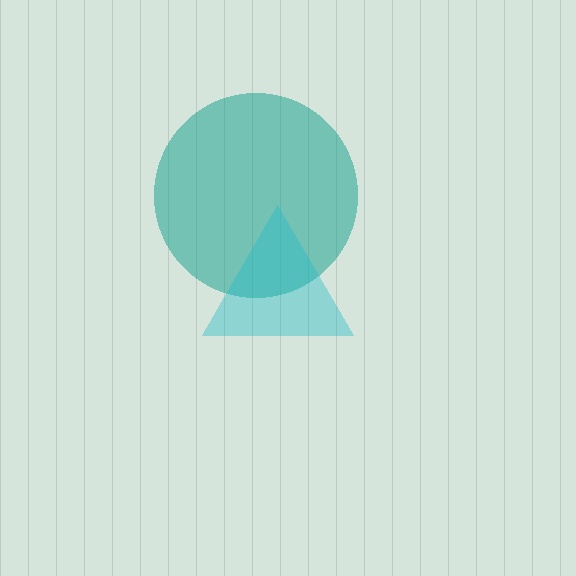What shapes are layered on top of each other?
The layered shapes are: a teal circle, a cyan triangle.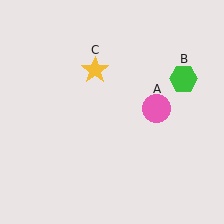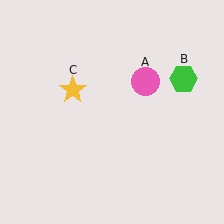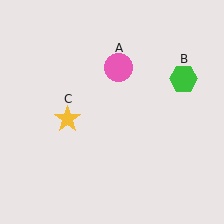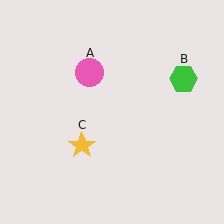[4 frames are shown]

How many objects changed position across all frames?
2 objects changed position: pink circle (object A), yellow star (object C).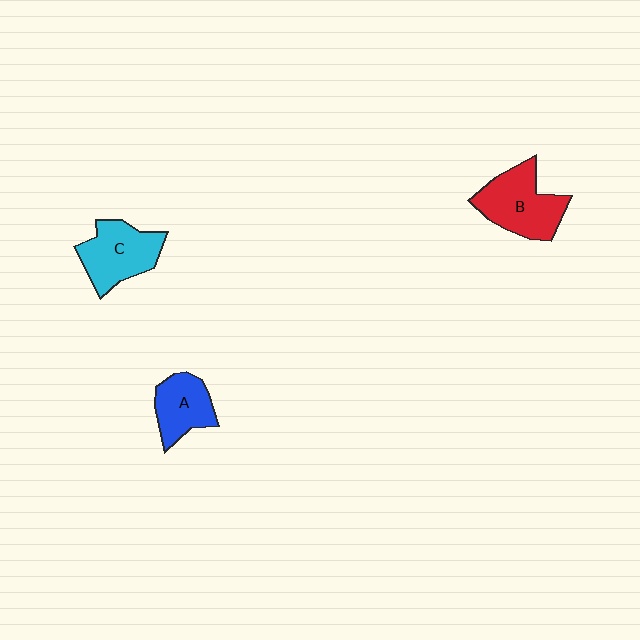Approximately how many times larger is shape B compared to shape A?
Approximately 1.4 times.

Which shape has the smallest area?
Shape A (blue).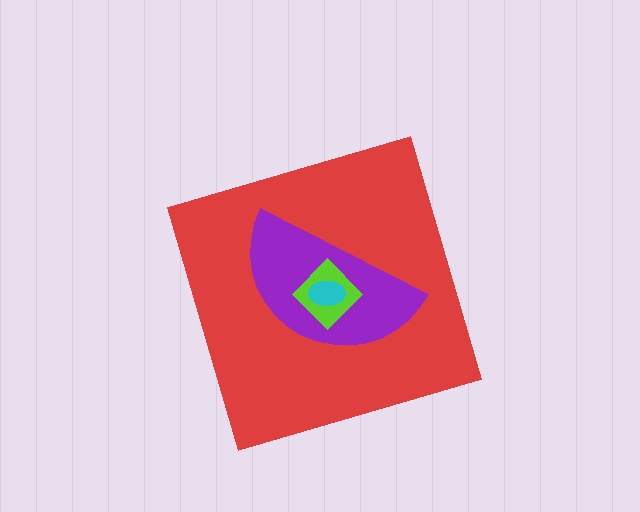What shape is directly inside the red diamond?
The purple semicircle.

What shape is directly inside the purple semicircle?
The lime diamond.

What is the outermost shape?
The red diamond.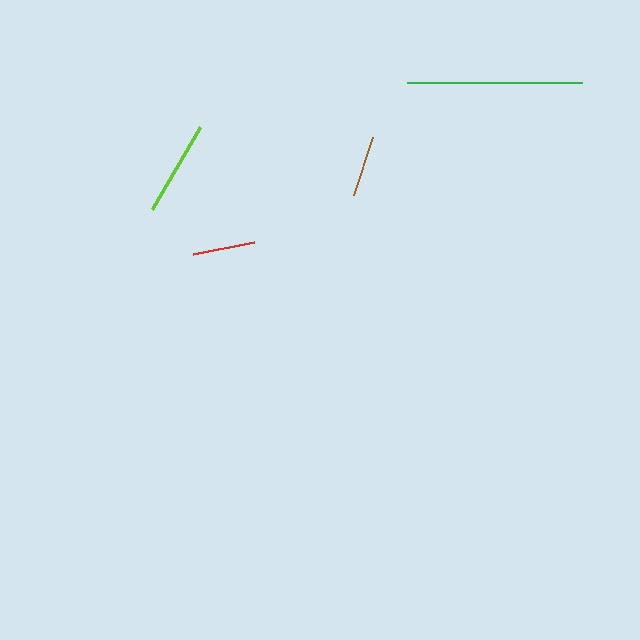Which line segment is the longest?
The green line is the longest at approximately 175 pixels.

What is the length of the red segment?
The red segment is approximately 62 pixels long.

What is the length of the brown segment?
The brown segment is approximately 62 pixels long.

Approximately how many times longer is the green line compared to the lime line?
The green line is approximately 1.9 times the length of the lime line.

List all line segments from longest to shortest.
From longest to shortest: green, lime, red, brown.